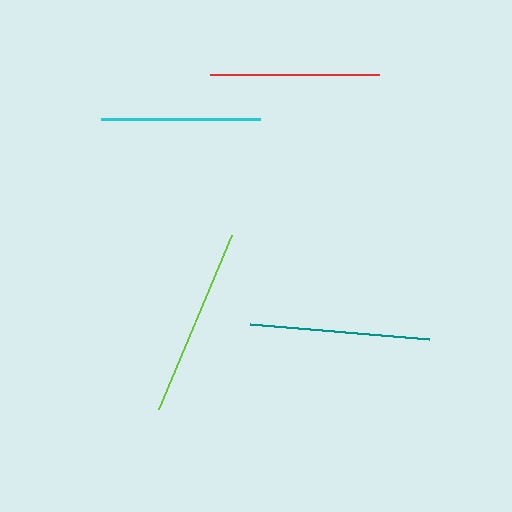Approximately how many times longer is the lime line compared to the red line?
The lime line is approximately 1.1 times the length of the red line.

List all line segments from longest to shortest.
From longest to shortest: lime, teal, red, cyan.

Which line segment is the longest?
The lime line is the longest at approximately 188 pixels.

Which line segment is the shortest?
The cyan line is the shortest at approximately 159 pixels.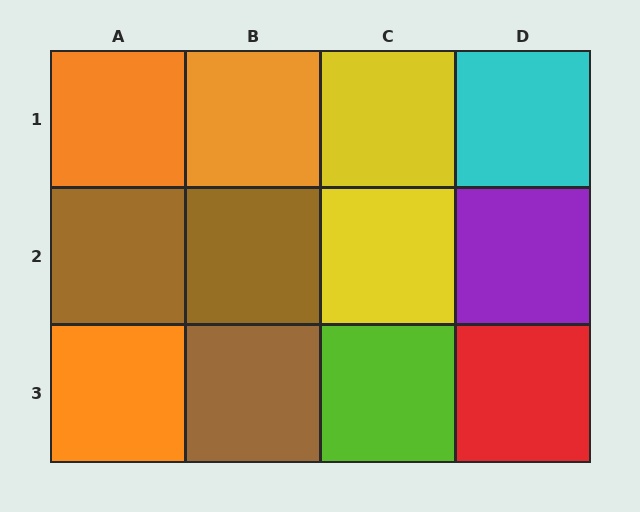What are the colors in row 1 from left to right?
Orange, orange, yellow, cyan.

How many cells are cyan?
1 cell is cyan.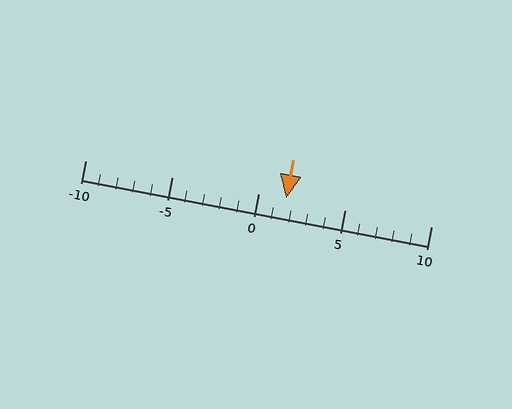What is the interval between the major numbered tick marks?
The major tick marks are spaced 5 units apart.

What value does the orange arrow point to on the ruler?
The orange arrow points to approximately 2.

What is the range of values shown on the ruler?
The ruler shows values from -10 to 10.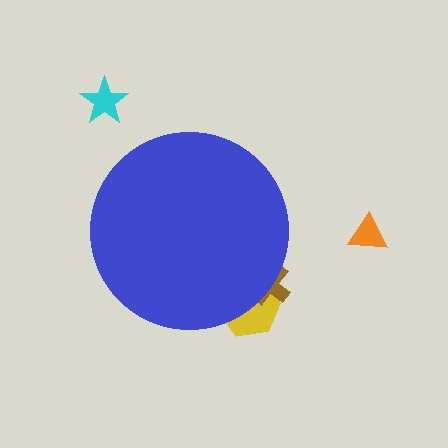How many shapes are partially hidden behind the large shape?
2 shapes are partially hidden.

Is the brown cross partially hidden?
Yes, the brown cross is partially hidden behind the blue circle.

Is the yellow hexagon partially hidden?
Yes, the yellow hexagon is partially hidden behind the blue circle.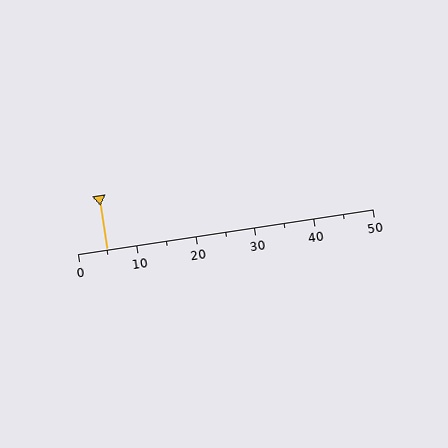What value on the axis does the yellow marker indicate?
The marker indicates approximately 5.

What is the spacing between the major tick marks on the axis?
The major ticks are spaced 10 apart.